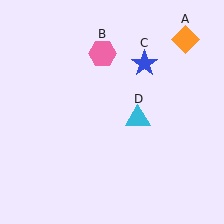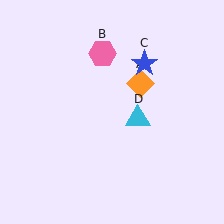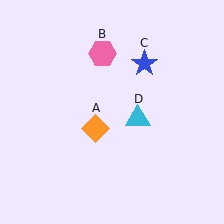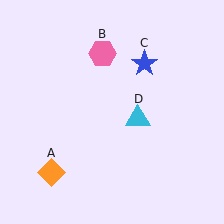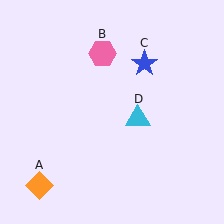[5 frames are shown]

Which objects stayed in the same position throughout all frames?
Pink hexagon (object B) and blue star (object C) and cyan triangle (object D) remained stationary.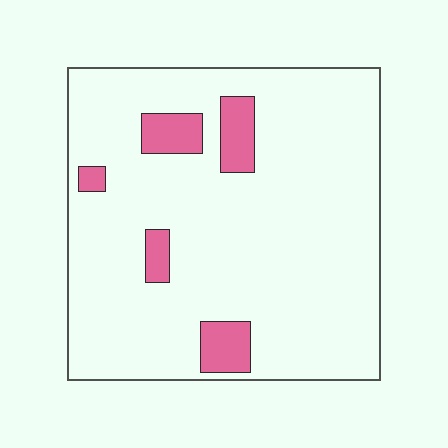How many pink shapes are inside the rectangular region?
5.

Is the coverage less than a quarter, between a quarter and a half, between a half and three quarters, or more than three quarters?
Less than a quarter.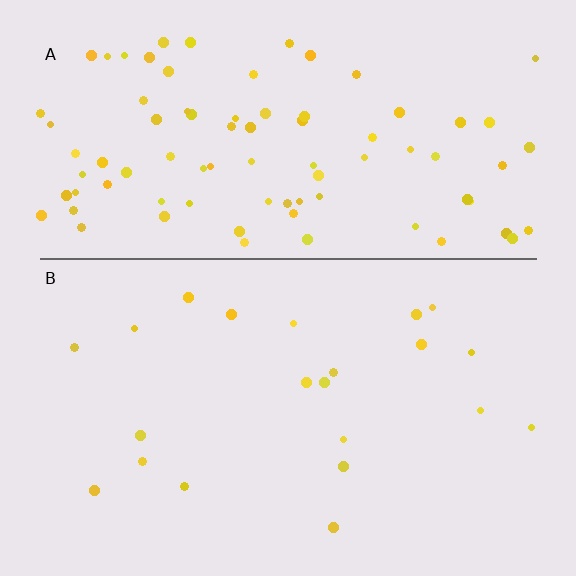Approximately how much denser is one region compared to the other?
Approximately 4.1× — region A over region B.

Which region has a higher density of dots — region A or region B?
A (the top).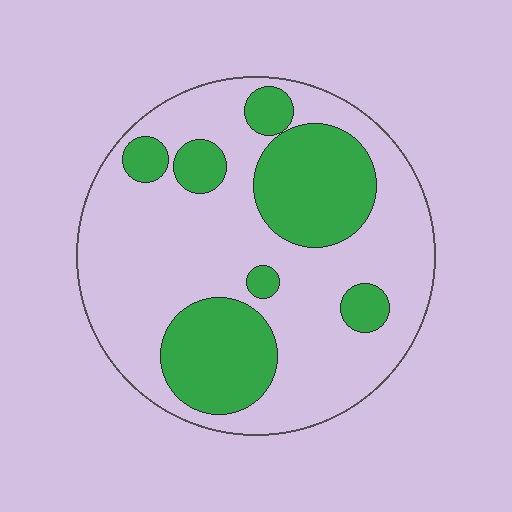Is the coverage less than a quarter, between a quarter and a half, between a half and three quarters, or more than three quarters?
Between a quarter and a half.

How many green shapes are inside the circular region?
7.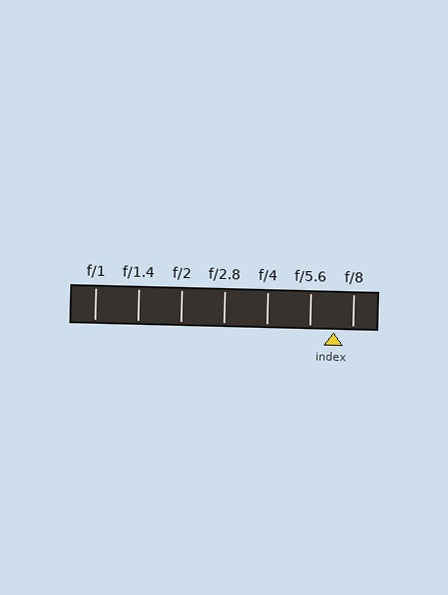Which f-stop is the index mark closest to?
The index mark is closest to f/8.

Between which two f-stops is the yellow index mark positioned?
The index mark is between f/5.6 and f/8.